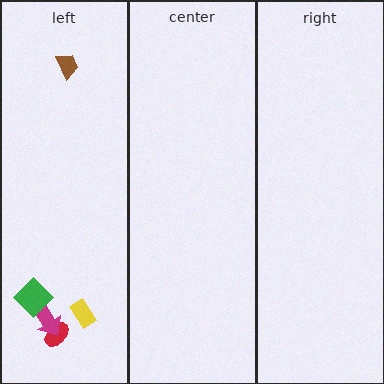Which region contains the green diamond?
The left region.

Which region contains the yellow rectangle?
The left region.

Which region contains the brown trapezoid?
The left region.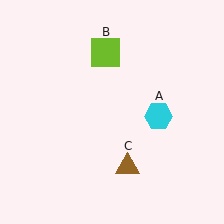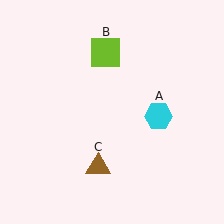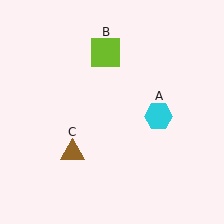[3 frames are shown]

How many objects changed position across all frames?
1 object changed position: brown triangle (object C).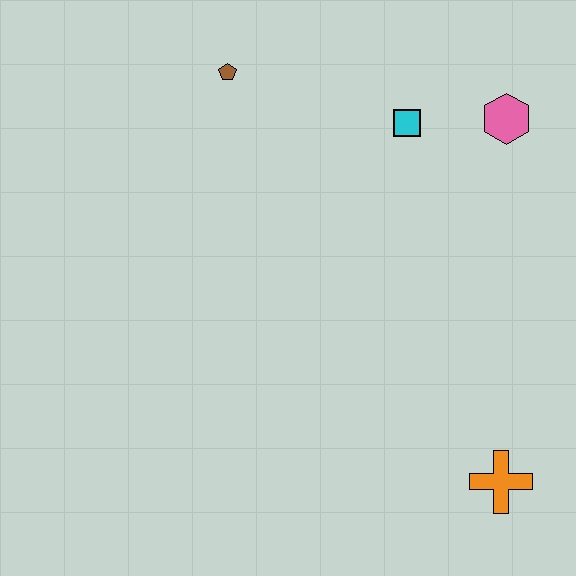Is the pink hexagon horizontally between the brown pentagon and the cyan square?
No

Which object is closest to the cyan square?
The pink hexagon is closest to the cyan square.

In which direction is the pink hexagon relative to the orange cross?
The pink hexagon is above the orange cross.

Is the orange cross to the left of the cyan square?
No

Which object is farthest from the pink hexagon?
The orange cross is farthest from the pink hexagon.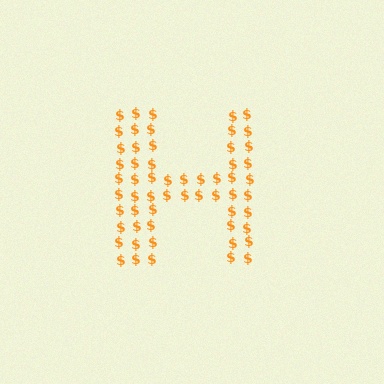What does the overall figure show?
The overall figure shows the letter H.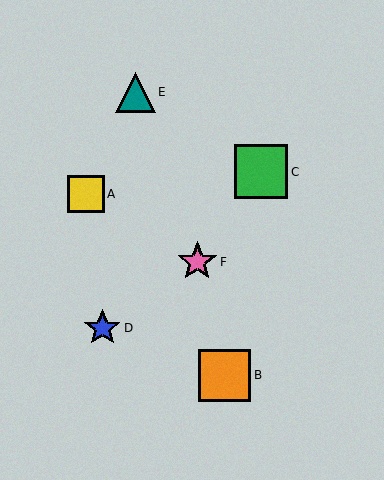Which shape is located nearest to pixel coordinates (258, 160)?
The green square (labeled C) at (261, 172) is nearest to that location.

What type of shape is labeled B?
Shape B is an orange square.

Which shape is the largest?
The green square (labeled C) is the largest.